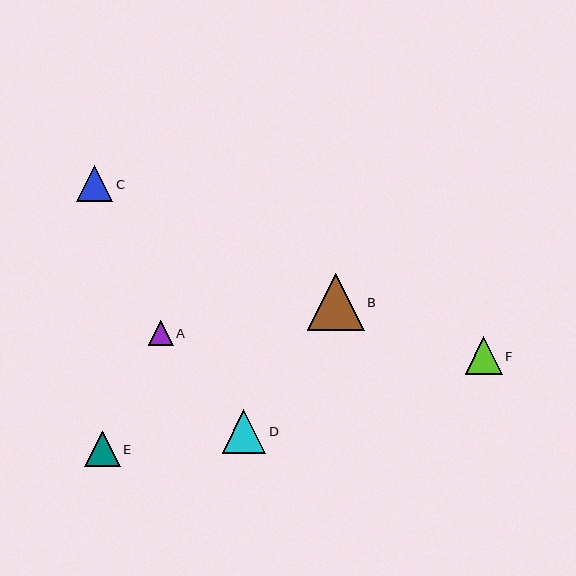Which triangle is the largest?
Triangle B is the largest with a size of approximately 57 pixels.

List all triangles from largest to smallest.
From largest to smallest: B, D, F, C, E, A.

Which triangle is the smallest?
Triangle A is the smallest with a size of approximately 24 pixels.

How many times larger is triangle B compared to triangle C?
Triangle B is approximately 1.5 times the size of triangle C.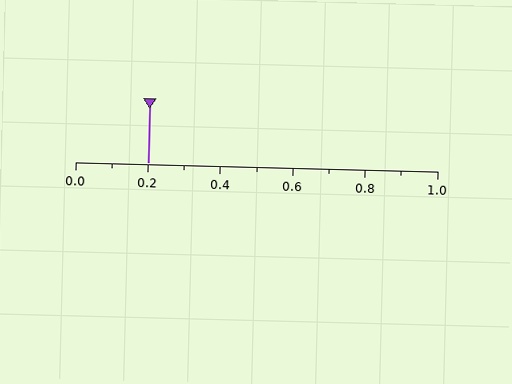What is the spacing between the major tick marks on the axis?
The major ticks are spaced 0.2 apart.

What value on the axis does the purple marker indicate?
The marker indicates approximately 0.2.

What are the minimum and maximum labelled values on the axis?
The axis runs from 0.0 to 1.0.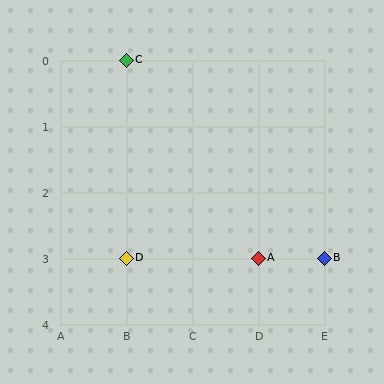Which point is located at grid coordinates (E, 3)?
Point B is at (E, 3).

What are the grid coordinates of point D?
Point D is at grid coordinates (B, 3).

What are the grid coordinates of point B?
Point B is at grid coordinates (E, 3).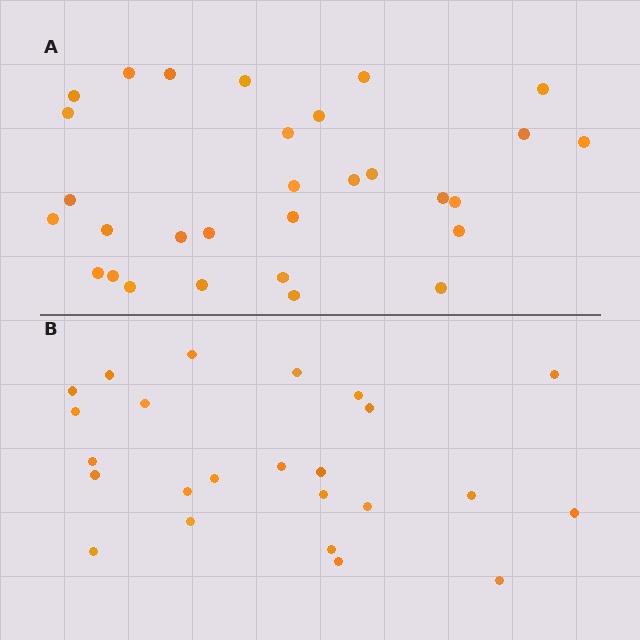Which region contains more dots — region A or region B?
Region A (the top region) has more dots.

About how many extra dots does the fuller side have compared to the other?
Region A has about 6 more dots than region B.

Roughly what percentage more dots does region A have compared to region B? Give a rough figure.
About 25% more.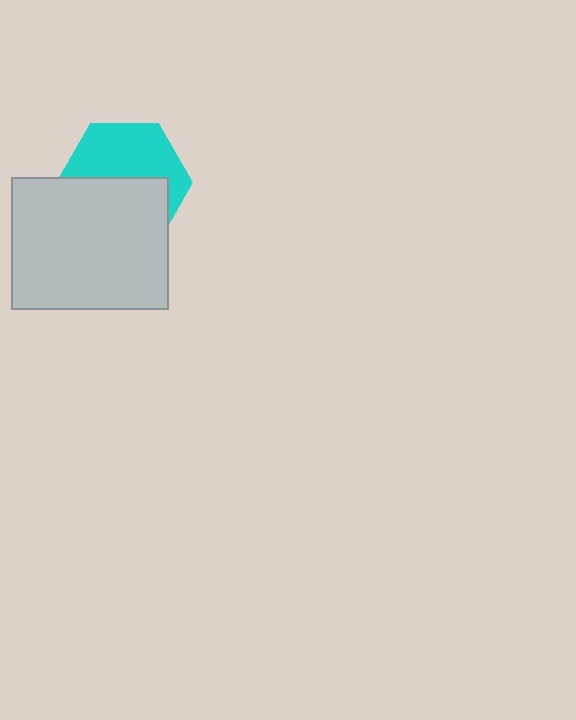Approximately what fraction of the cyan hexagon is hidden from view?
Roughly 51% of the cyan hexagon is hidden behind the light gray rectangle.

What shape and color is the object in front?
The object in front is a light gray rectangle.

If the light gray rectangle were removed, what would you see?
You would see the complete cyan hexagon.